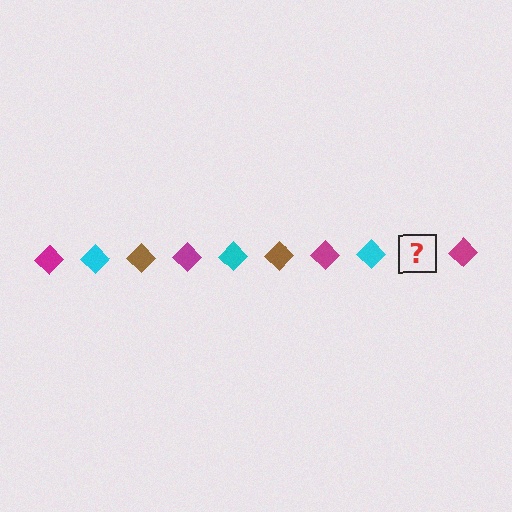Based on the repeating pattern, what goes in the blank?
The blank should be a brown diamond.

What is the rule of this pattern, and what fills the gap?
The rule is that the pattern cycles through magenta, cyan, brown diamonds. The gap should be filled with a brown diamond.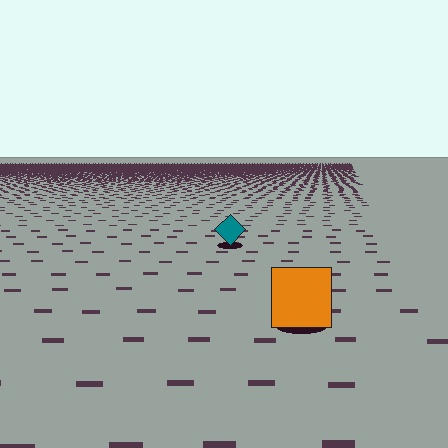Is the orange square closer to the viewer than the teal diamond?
Yes. The orange square is closer — you can tell from the texture gradient: the ground texture is coarser near it.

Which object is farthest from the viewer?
The teal diamond is farthest from the viewer. It appears smaller and the ground texture around it is denser.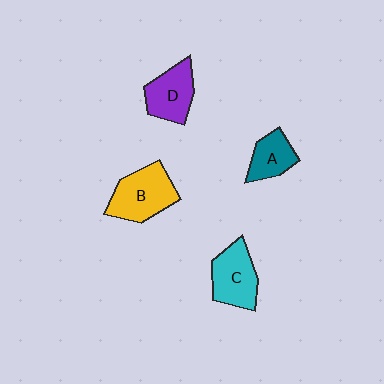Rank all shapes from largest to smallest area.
From largest to smallest: B (yellow), C (cyan), D (purple), A (teal).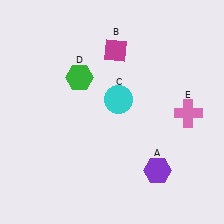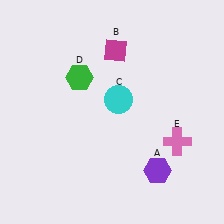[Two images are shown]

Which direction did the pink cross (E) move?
The pink cross (E) moved down.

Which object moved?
The pink cross (E) moved down.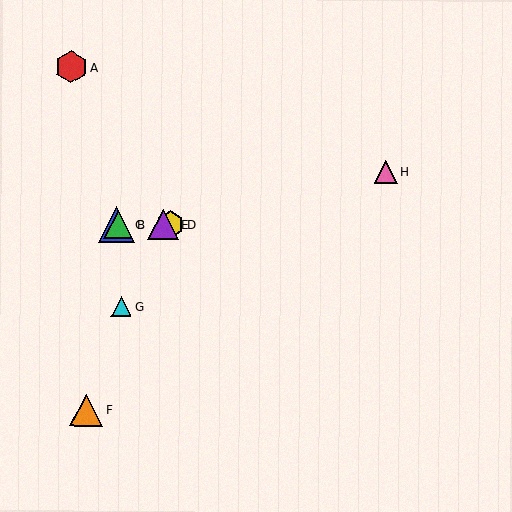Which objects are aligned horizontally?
Objects B, C, D, E are aligned horizontally.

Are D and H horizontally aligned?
No, D is at y≈225 and H is at y≈172.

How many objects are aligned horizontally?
4 objects (B, C, D, E) are aligned horizontally.